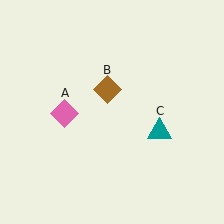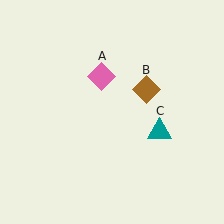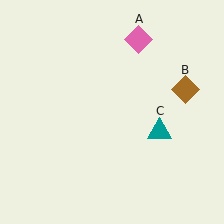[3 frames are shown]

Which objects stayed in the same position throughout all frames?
Teal triangle (object C) remained stationary.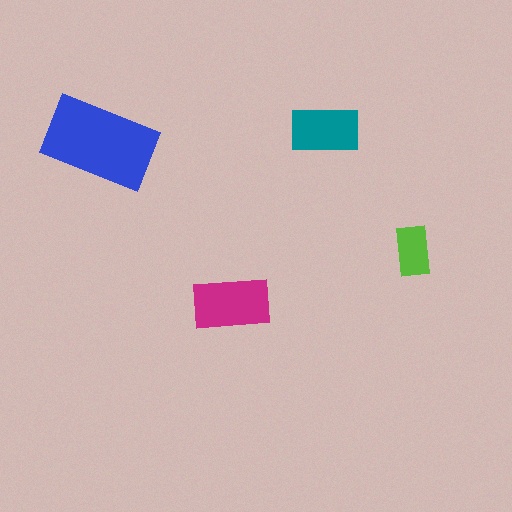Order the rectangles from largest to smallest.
the blue one, the magenta one, the teal one, the lime one.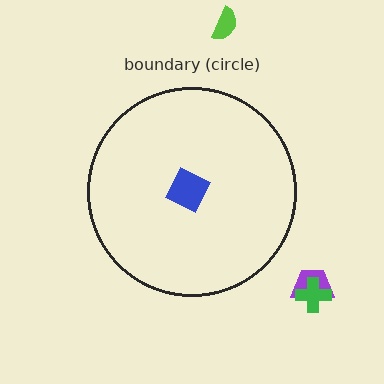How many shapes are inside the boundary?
1 inside, 3 outside.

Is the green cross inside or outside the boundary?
Outside.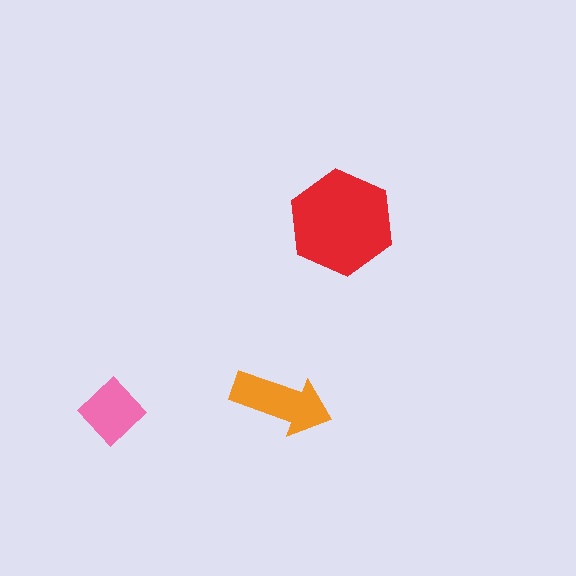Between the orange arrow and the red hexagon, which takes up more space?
The red hexagon.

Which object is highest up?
The red hexagon is topmost.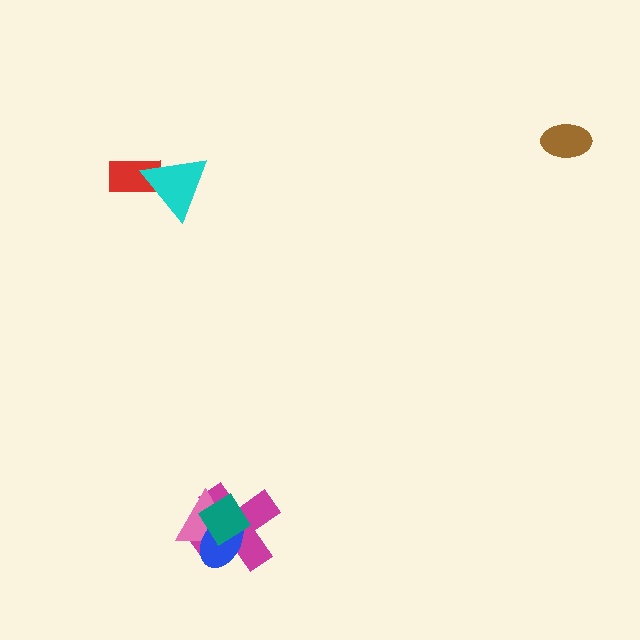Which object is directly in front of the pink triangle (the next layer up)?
The blue ellipse is directly in front of the pink triangle.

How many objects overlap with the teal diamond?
3 objects overlap with the teal diamond.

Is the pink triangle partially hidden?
Yes, it is partially covered by another shape.